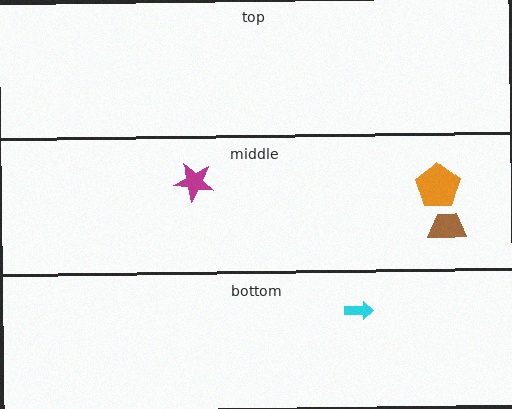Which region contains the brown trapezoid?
The middle region.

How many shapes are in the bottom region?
1.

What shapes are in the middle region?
The brown trapezoid, the magenta star, the orange pentagon.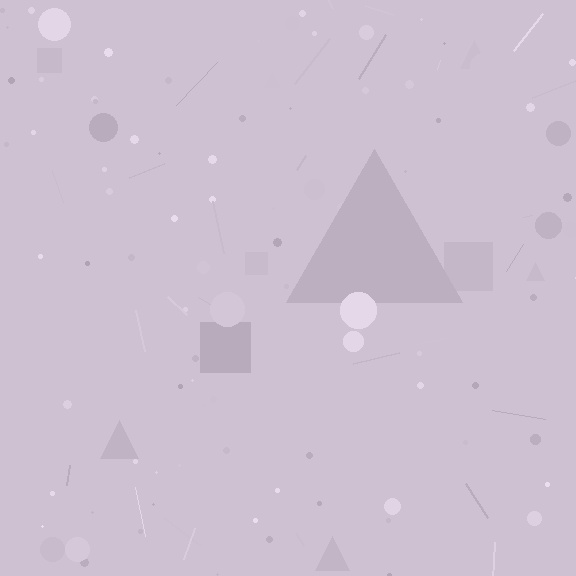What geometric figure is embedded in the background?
A triangle is embedded in the background.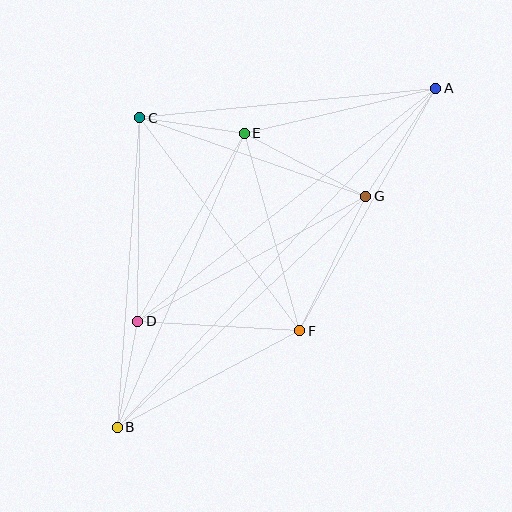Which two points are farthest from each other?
Points A and B are farthest from each other.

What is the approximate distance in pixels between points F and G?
The distance between F and G is approximately 149 pixels.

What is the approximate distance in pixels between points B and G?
The distance between B and G is approximately 339 pixels.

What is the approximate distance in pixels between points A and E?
The distance between A and E is approximately 197 pixels.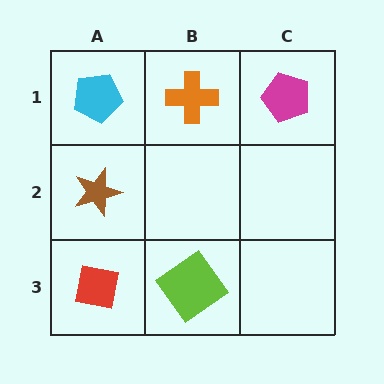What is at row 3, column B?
A lime diamond.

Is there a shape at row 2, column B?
No, that cell is empty.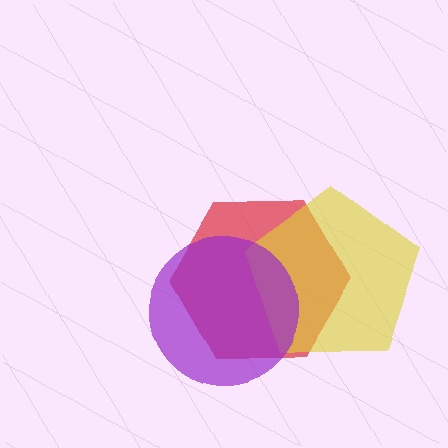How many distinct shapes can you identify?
There are 3 distinct shapes: a red hexagon, a yellow pentagon, a purple circle.